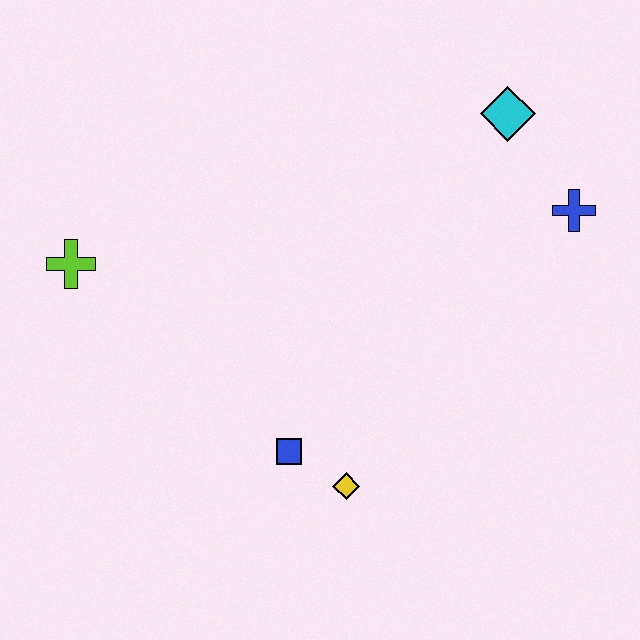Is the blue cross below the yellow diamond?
No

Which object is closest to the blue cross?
The cyan diamond is closest to the blue cross.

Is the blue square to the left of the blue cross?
Yes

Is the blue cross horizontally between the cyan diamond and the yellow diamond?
No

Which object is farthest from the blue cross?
The lime cross is farthest from the blue cross.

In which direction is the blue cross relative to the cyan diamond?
The blue cross is below the cyan diamond.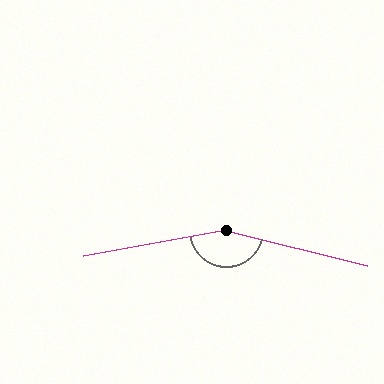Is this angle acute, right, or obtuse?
It is obtuse.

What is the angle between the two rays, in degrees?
Approximately 155 degrees.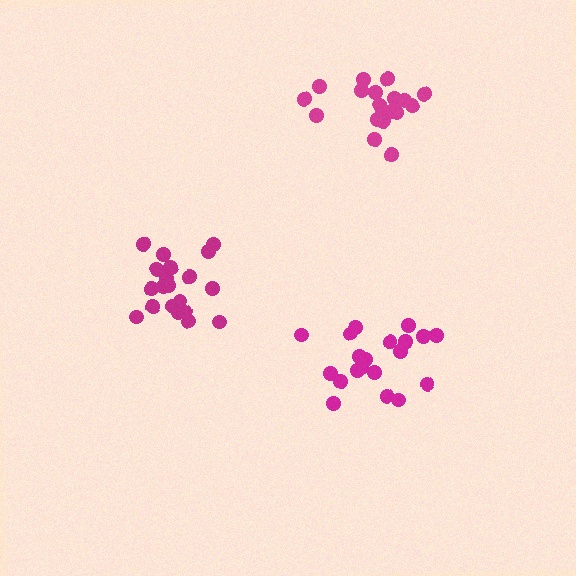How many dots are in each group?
Group 1: 20 dots, Group 2: 21 dots, Group 3: 20 dots (61 total).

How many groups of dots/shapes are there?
There are 3 groups.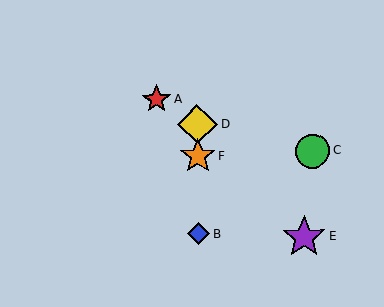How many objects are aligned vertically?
3 objects (B, D, F) are aligned vertically.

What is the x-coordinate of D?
Object D is at x≈197.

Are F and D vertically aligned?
Yes, both are at x≈198.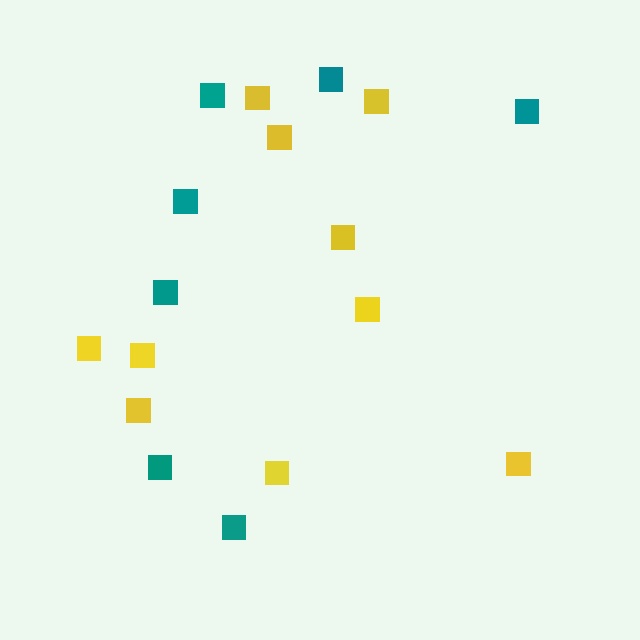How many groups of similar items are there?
There are 2 groups: one group of yellow squares (10) and one group of teal squares (7).